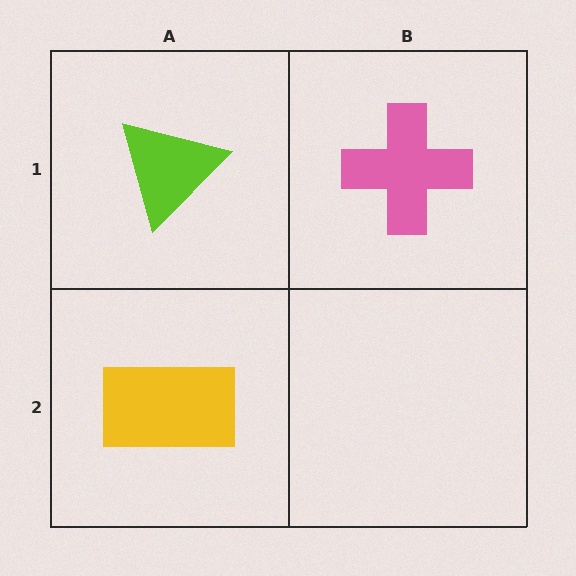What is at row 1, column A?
A lime triangle.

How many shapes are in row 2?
1 shape.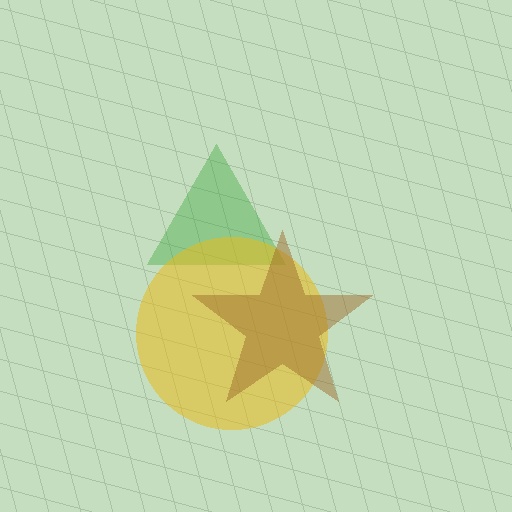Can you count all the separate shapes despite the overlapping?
Yes, there are 3 separate shapes.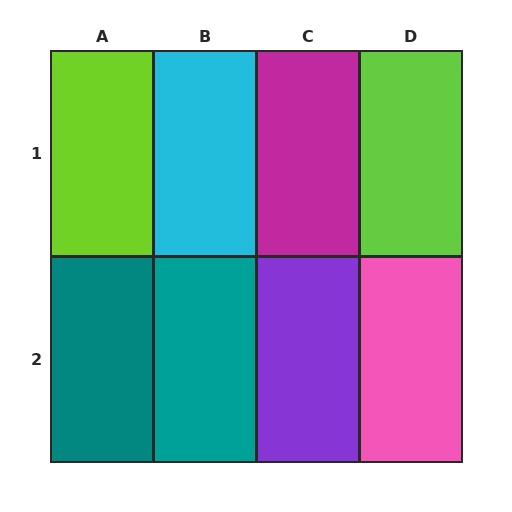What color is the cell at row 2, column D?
Pink.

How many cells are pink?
1 cell is pink.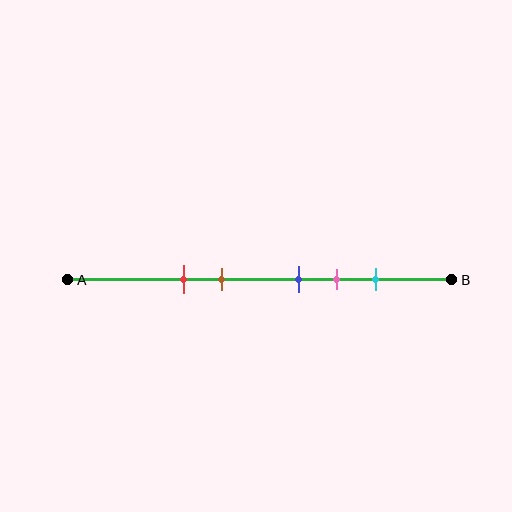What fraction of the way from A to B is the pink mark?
The pink mark is approximately 70% (0.7) of the way from A to B.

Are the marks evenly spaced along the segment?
No, the marks are not evenly spaced.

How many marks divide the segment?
There are 5 marks dividing the segment.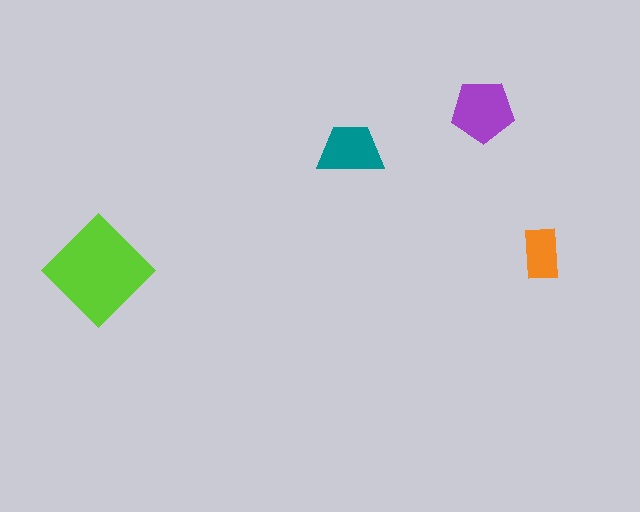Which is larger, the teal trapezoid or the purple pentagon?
The purple pentagon.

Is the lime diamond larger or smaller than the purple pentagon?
Larger.